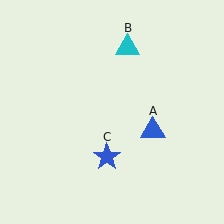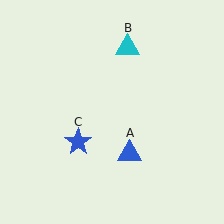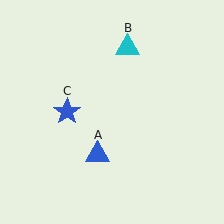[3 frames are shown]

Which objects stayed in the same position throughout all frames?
Cyan triangle (object B) remained stationary.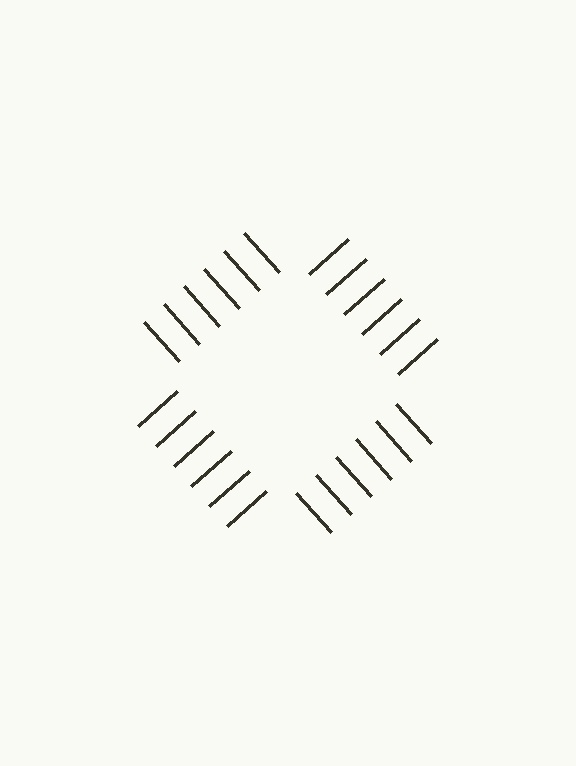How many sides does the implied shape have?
4 sides — the line-ends trace a square.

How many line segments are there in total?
24 — 6 along each of the 4 edges.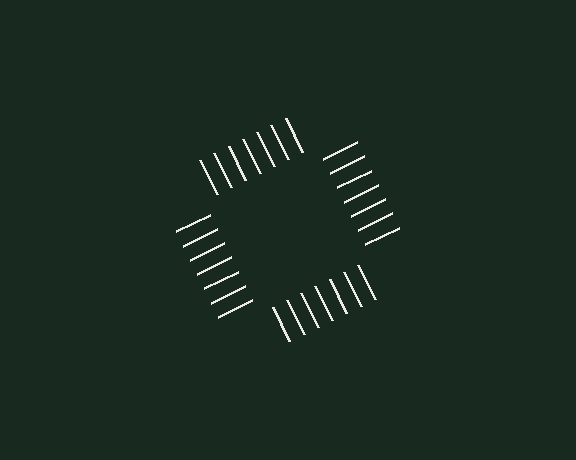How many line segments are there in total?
28 — 7 along each of the 4 edges.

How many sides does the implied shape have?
4 sides — the line-ends trace a square.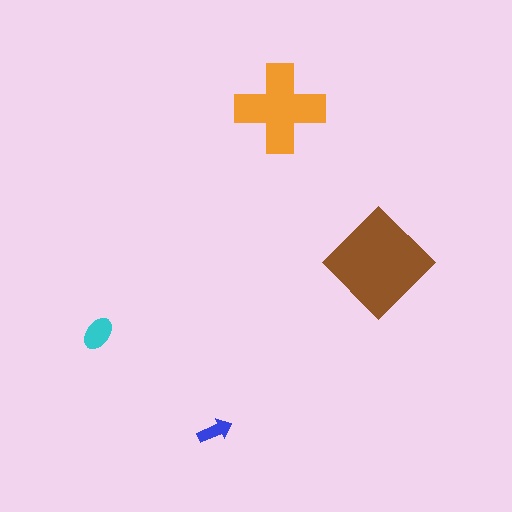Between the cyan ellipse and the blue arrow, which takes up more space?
The cyan ellipse.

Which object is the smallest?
The blue arrow.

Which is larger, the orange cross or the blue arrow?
The orange cross.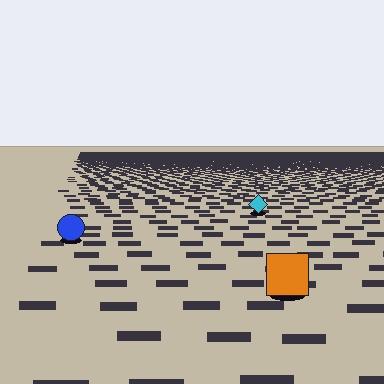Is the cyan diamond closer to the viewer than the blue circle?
No. The blue circle is closer — you can tell from the texture gradient: the ground texture is coarser near it.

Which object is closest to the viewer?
The orange square is closest. The texture marks near it are larger and more spread out.